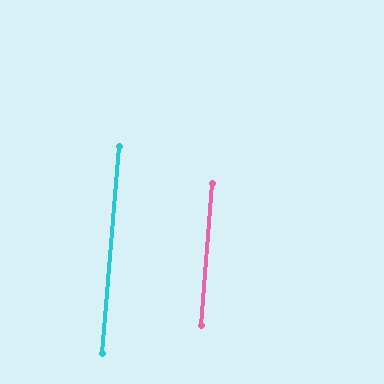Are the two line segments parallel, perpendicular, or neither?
Parallel — their directions differ by only 0.3°.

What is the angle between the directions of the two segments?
Approximately 0 degrees.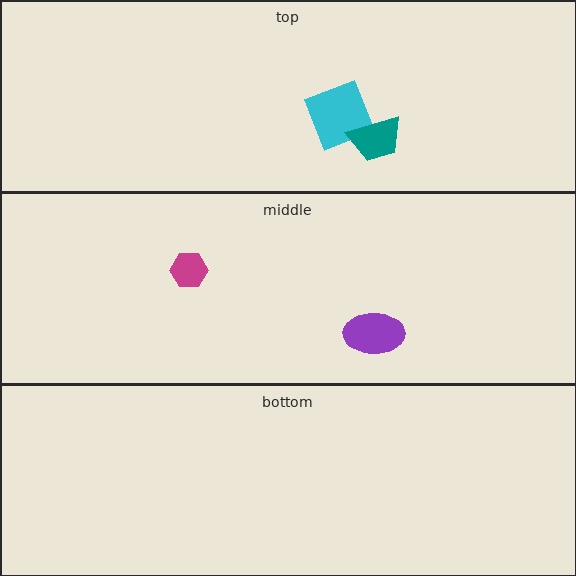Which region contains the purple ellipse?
The middle region.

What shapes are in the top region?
The cyan square, the teal trapezoid.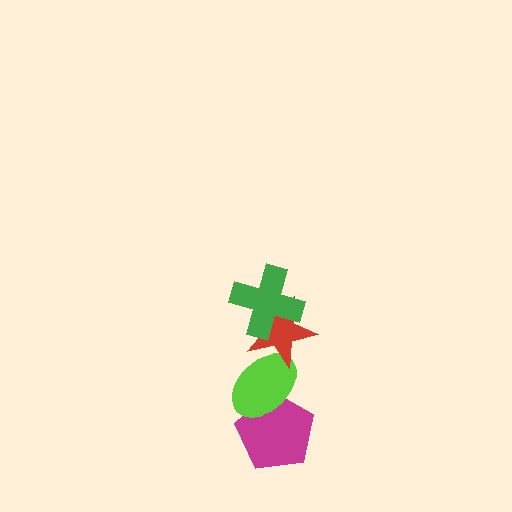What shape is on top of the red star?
The green cross is on top of the red star.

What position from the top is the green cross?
The green cross is 1st from the top.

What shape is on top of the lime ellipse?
The red star is on top of the lime ellipse.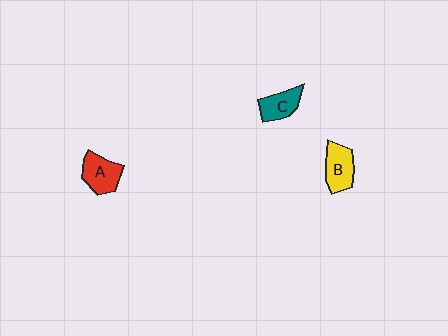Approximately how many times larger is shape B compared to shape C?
Approximately 1.2 times.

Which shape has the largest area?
Shape A (red).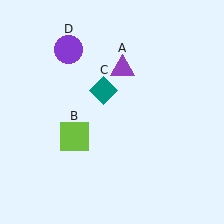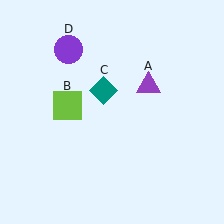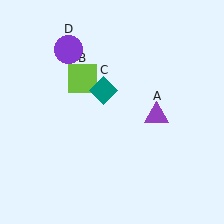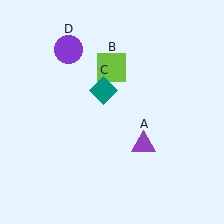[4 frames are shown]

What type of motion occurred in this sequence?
The purple triangle (object A), lime square (object B) rotated clockwise around the center of the scene.